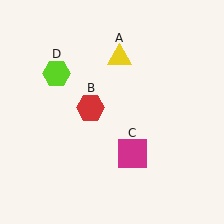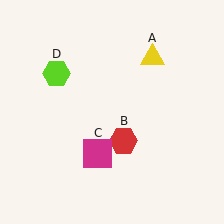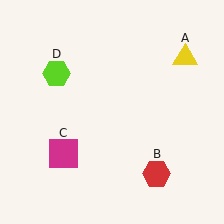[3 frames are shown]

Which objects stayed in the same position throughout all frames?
Lime hexagon (object D) remained stationary.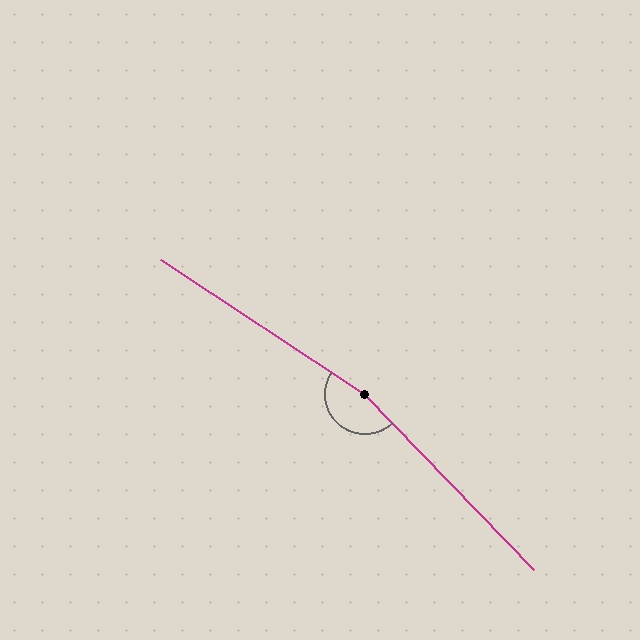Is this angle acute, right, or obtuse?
It is obtuse.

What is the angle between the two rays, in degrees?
Approximately 167 degrees.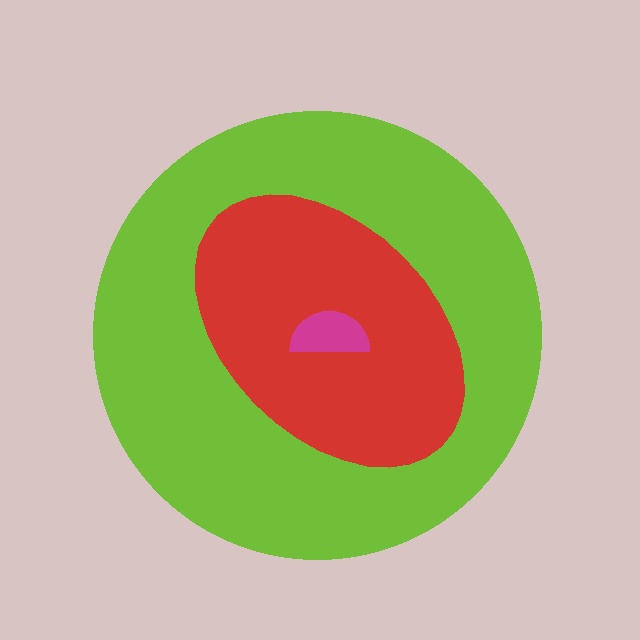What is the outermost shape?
The lime circle.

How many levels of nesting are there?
3.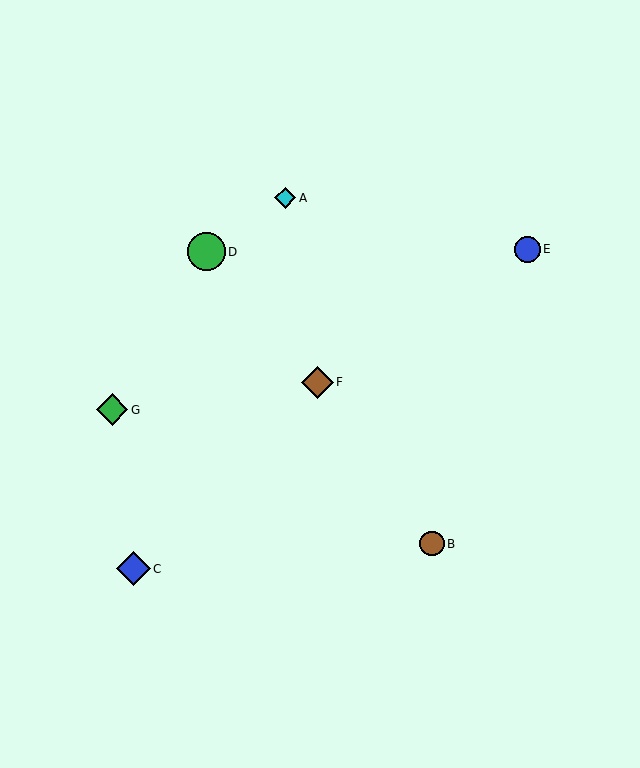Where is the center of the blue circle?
The center of the blue circle is at (527, 249).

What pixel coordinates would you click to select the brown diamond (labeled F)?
Click at (317, 382) to select the brown diamond F.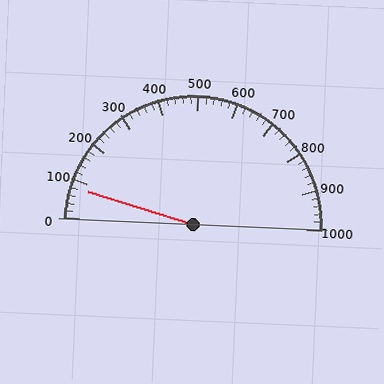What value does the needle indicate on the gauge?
The needle indicates approximately 80.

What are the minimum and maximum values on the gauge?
The gauge ranges from 0 to 1000.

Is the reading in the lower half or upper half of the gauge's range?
The reading is in the lower half of the range (0 to 1000).